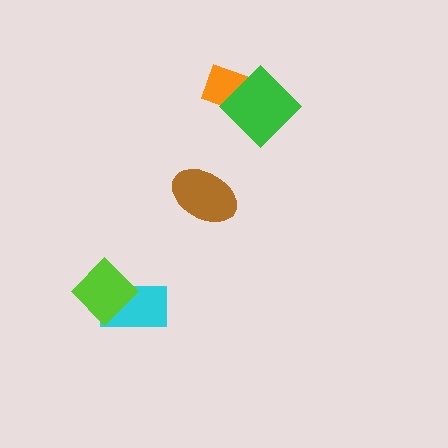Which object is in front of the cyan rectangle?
The lime diamond is in front of the cyan rectangle.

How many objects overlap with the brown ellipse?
0 objects overlap with the brown ellipse.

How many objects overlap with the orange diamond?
1 object overlaps with the orange diamond.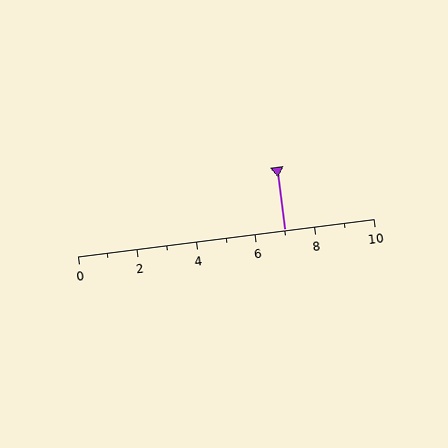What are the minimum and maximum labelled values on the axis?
The axis runs from 0 to 10.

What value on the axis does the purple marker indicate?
The marker indicates approximately 7.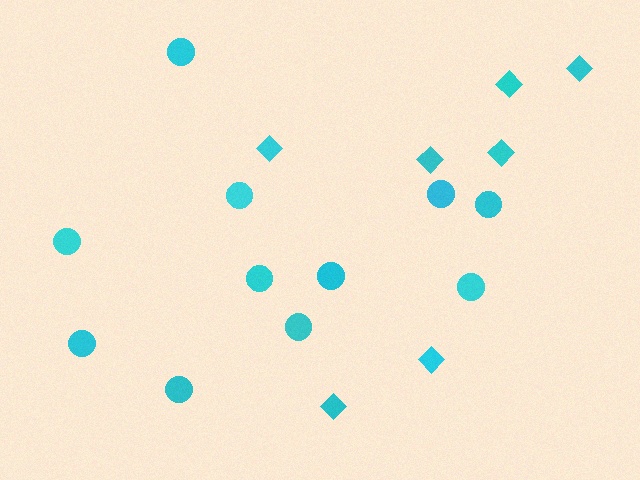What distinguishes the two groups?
There are 2 groups: one group of diamonds (7) and one group of circles (11).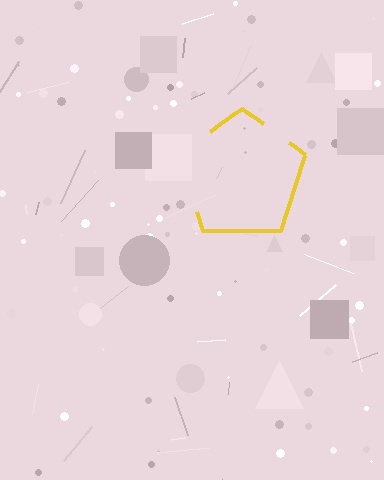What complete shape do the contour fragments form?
The contour fragments form a pentagon.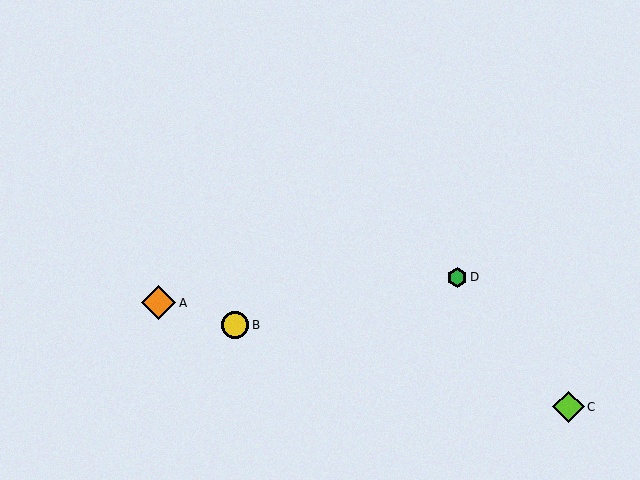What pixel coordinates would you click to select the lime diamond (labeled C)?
Click at (568, 407) to select the lime diamond C.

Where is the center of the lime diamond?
The center of the lime diamond is at (568, 407).